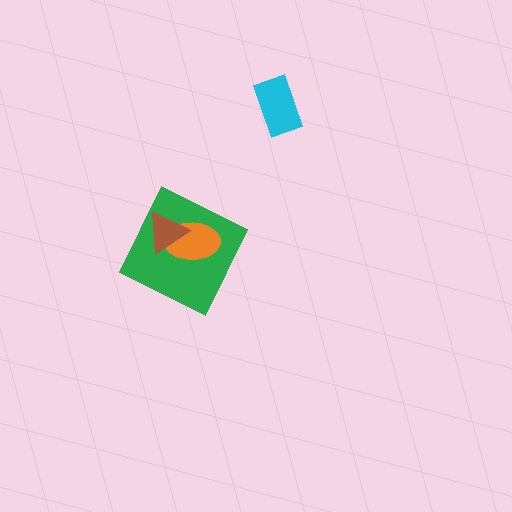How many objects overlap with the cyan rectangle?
0 objects overlap with the cyan rectangle.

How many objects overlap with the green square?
2 objects overlap with the green square.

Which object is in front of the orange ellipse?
The brown triangle is in front of the orange ellipse.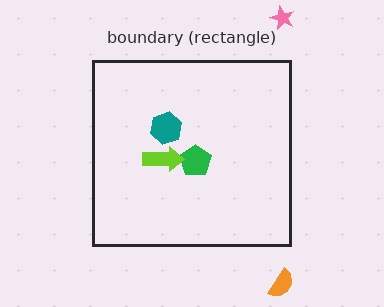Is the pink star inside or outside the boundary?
Outside.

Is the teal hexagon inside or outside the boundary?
Inside.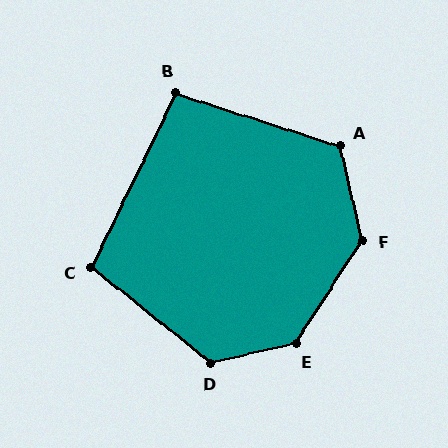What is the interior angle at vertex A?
Approximately 121 degrees (obtuse).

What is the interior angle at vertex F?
Approximately 134 degrees (obtuse).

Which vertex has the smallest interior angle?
B, at approximately 98 degrees.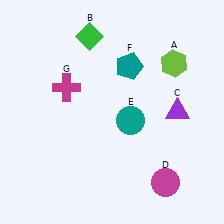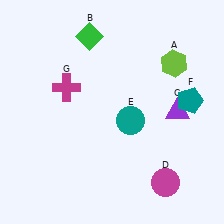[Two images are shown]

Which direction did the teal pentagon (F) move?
The teal pentagon (F) moved right.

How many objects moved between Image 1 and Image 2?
1 object moved between the two images.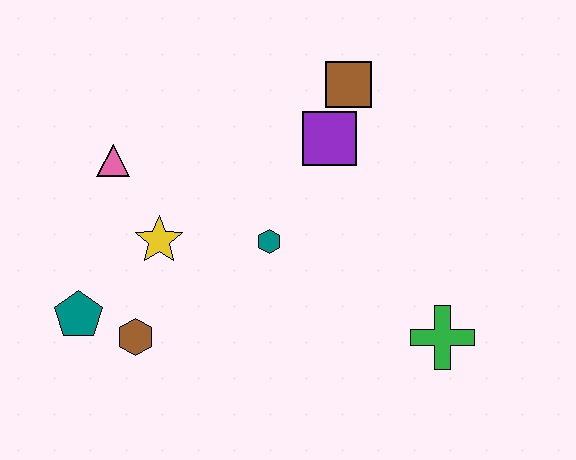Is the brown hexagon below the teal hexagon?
Yes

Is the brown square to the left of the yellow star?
No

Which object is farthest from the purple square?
The teal pentagon is farthest from the purple square.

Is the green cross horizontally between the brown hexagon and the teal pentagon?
No